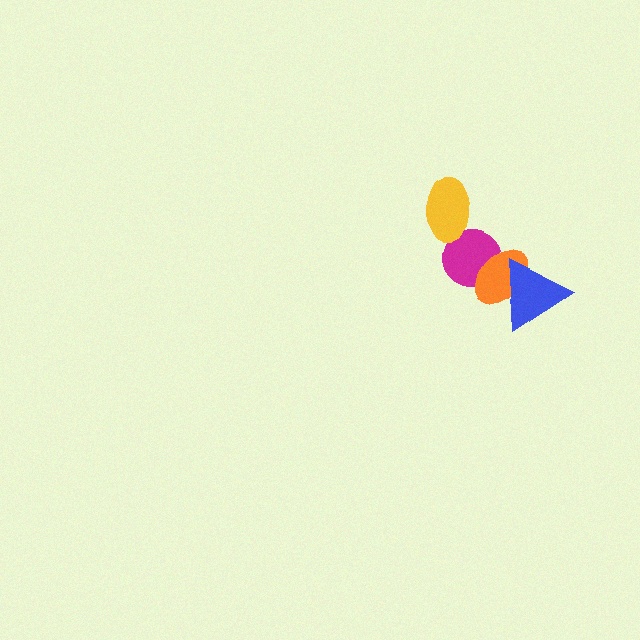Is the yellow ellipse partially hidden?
No, no other shape covers it.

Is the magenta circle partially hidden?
Yes, it is partially covered by another shape.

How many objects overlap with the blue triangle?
1 object overlaps with the blue triangle.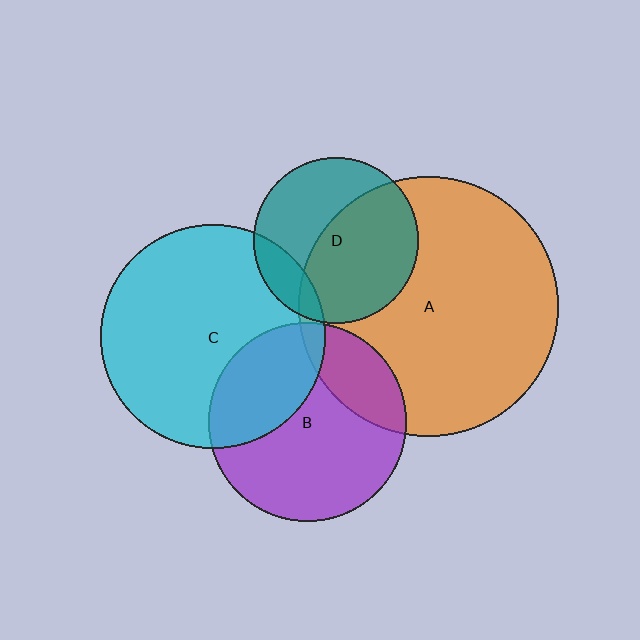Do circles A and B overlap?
Yes.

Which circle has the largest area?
Circle A (orange).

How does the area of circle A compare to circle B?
Approximately 1.7 times.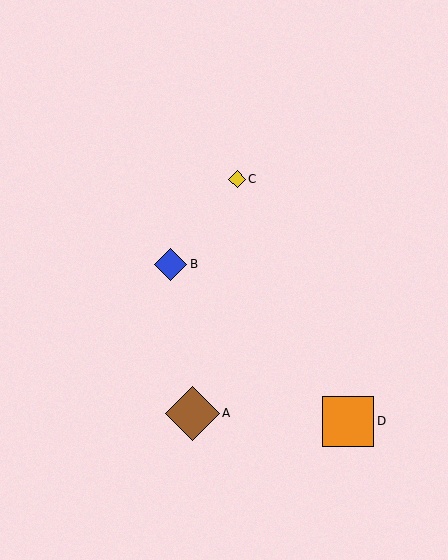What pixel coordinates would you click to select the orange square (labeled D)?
Click at (348, 421) to select the orange square D.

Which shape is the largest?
The brown diamond (labeled A) is the largest.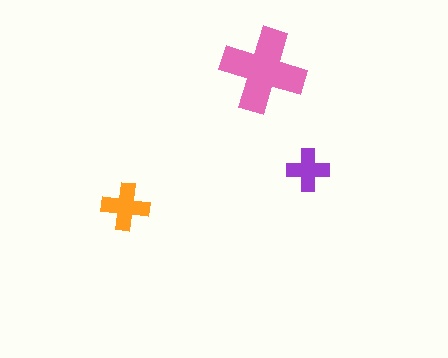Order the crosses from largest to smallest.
the pink one, the orange one, the purple one.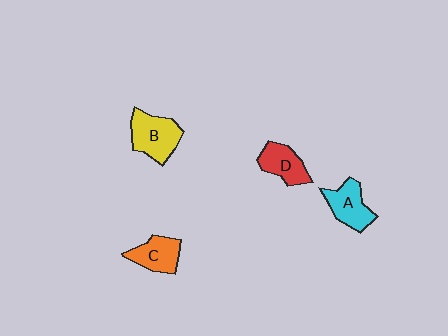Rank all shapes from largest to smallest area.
From largest to smallest: B (yellow), A (cyan), C (orange), D (red).